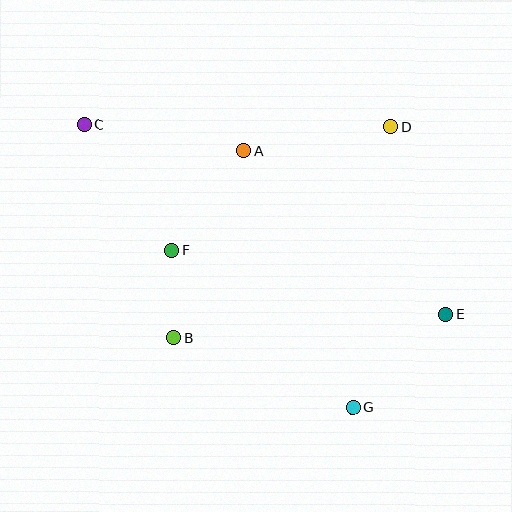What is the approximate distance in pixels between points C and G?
The distance between C and G is approximately 390 pixels.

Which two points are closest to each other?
Points B and F are closest to each other.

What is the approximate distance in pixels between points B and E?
The distance between B and E is approximately 273 pixels.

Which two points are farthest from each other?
Points C and E are farthest from each other.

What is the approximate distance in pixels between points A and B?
The distance between A and B is approximately 200 pixels.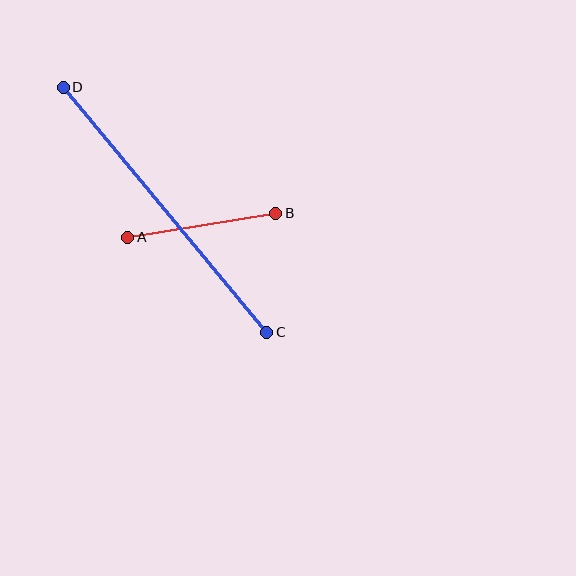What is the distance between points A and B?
The distance is approximately 150 pixels.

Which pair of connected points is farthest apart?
Points C and D are farthest apart.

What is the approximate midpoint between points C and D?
The midpoint is at approximately (165, 210) pixels.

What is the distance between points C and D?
The distance is approximately 318 pixels.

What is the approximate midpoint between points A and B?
The midpoint is at approximately (202, 225) pixels.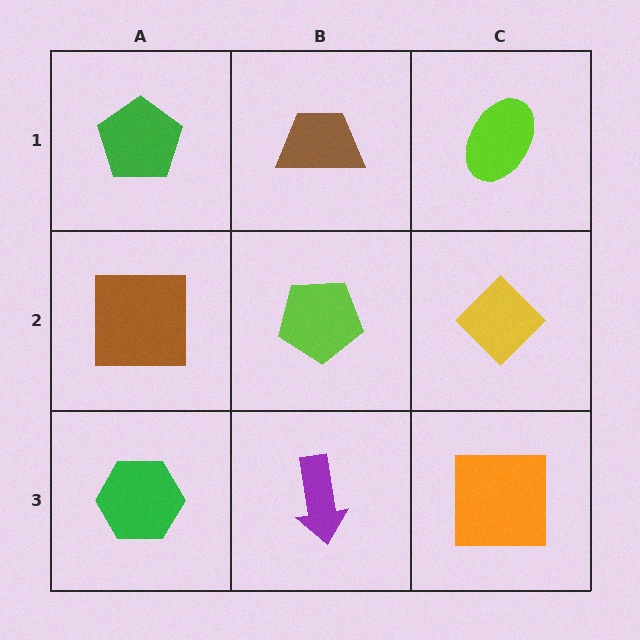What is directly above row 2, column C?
A lime ellipse.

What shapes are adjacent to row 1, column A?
A brown square (row 2, column A), a brown trapezoid (row 1, column B).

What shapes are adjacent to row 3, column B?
A lime pentagon (row 2, column B), a green hexagon (row 3, column A), an orange square (row 3, column C).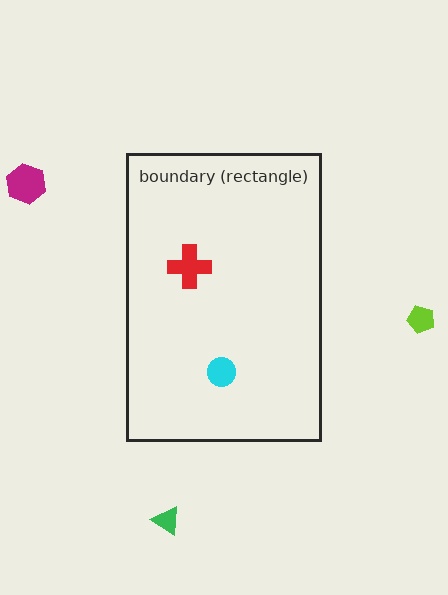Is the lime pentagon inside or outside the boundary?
Outside.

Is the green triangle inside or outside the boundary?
Outside.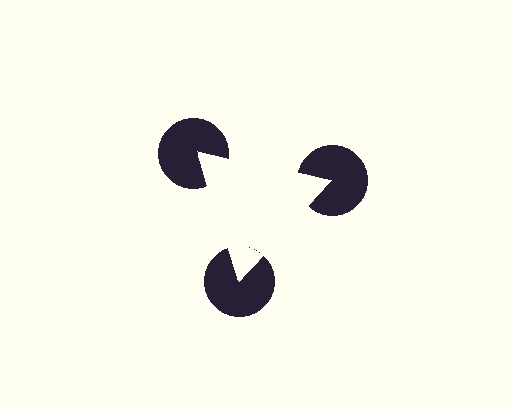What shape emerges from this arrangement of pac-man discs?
An illusory triangle — its edges are inferred from the aligned wedge cuts in the pac-man discs, not physically drawn.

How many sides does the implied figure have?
3 sides.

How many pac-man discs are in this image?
There are 3 — one at each vertex of the illusory triangle.